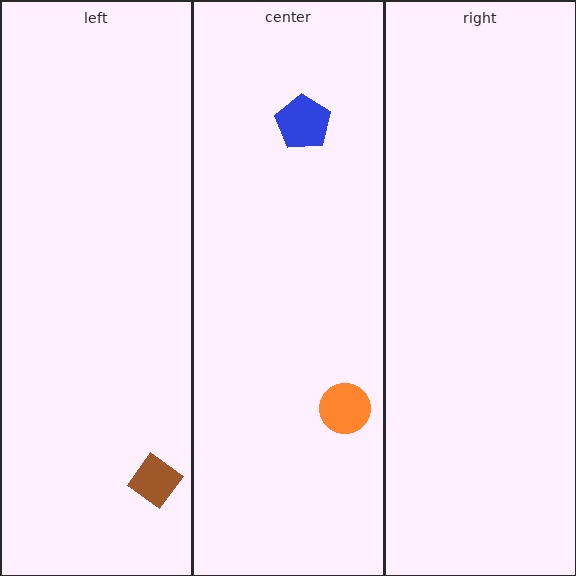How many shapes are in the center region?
2.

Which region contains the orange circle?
The center region.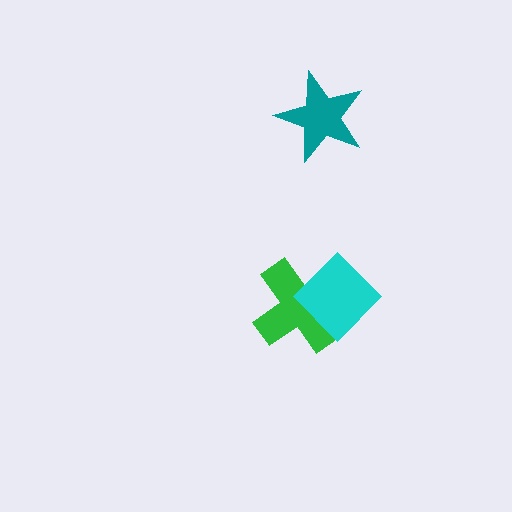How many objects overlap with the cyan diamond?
1 object overlaps with the cyan diamond.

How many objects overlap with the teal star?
0 objects overlap with the teal star.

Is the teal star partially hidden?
No, no other shape covers it.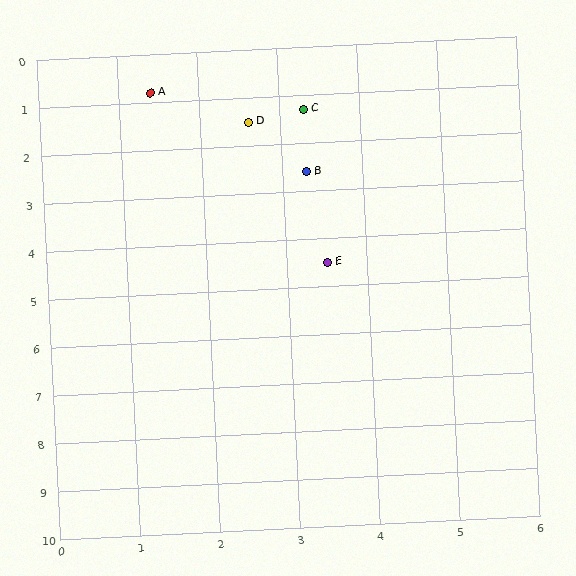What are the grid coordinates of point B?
Point B is at approximately (3.3, 2.6).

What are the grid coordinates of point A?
Point A is at approximately (1.4, 0.8).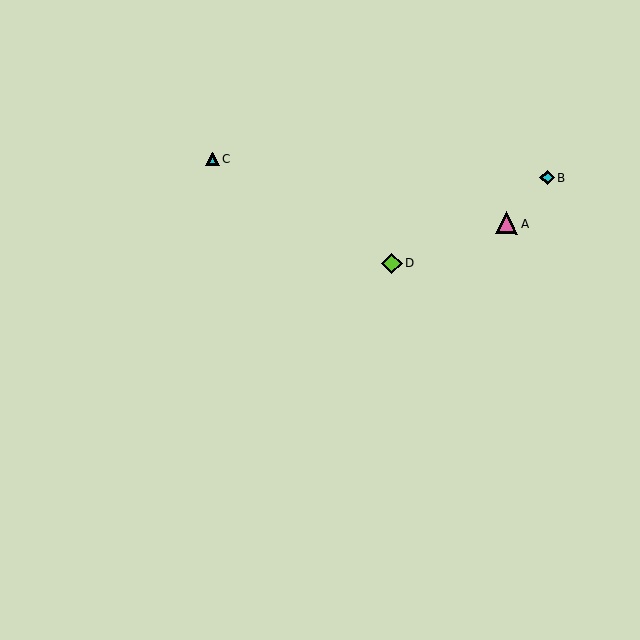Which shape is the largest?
The pink triangle (labeled A) is the largest.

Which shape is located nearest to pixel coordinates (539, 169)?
The cyan diamond (labeled B) at (547, 178) is nearest to that location.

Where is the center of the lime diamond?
The center of the lime diamond is at (392, 263).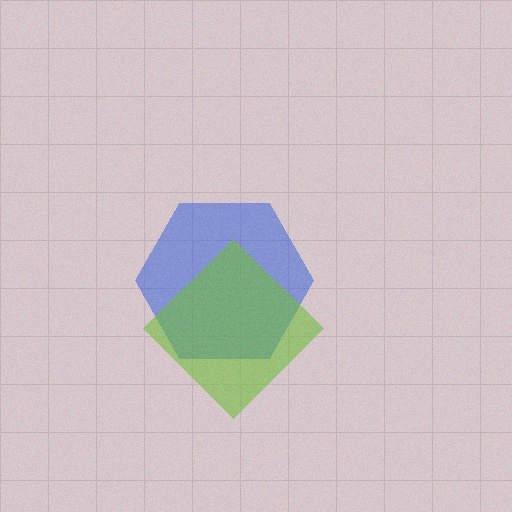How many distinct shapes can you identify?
There are 2 distinct shapes: a blue hexagon, a lime diamond.